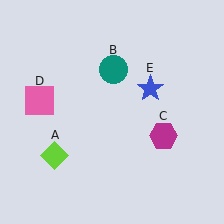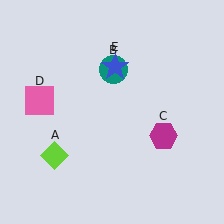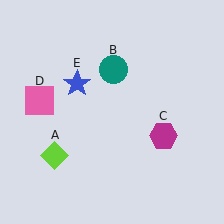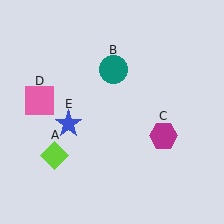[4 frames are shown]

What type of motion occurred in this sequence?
The blue star (object E) rotated counterclockwise around the center of the scene.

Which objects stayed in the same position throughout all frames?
Lime diamond (object A) and teal circle (object B) and magenta hexagon (object C) and pink square (object D) remained stationary.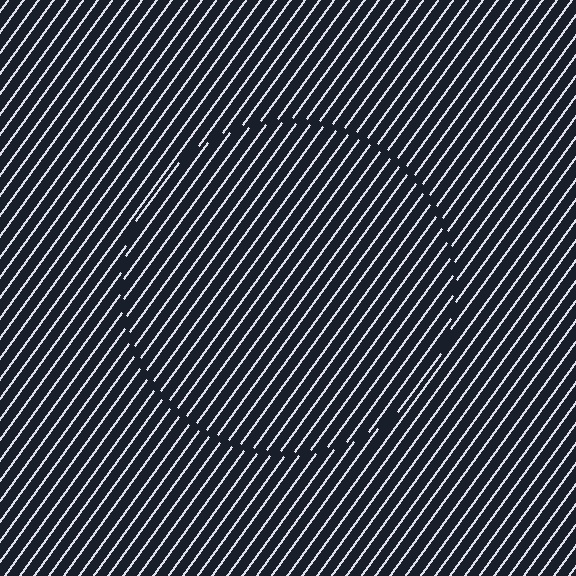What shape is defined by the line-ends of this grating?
An illusory circle. The interior of the shape contains the same grating, shifted by half a period — the contour is defined by the phase discontinuity where line-ends from the inner and outer gratings abut.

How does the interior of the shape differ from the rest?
The interior of the shape contains the same grating, shifted by half a period — the contour is defined by the phase discontinuity where line-ends from the inner and outer gratings abut.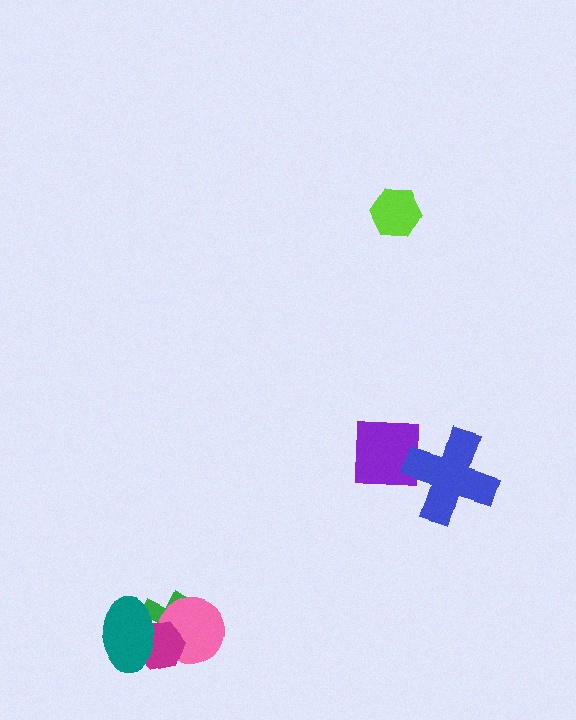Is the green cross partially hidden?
Yes, it is partially covered by another shape.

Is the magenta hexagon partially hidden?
Yes, it is partially covered by another shape.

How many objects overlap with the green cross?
3 objects overlap with the green cross.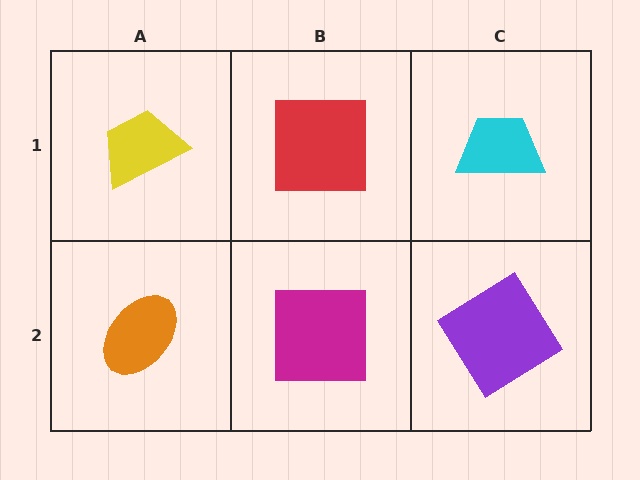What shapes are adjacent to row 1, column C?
A purple diamond (row 2, column C), a red square (row 1, column B).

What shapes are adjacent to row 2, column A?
A yellow trapezoid (row 1, column A), a magenta square (row 2, column B).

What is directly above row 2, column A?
A yellow trapezoid.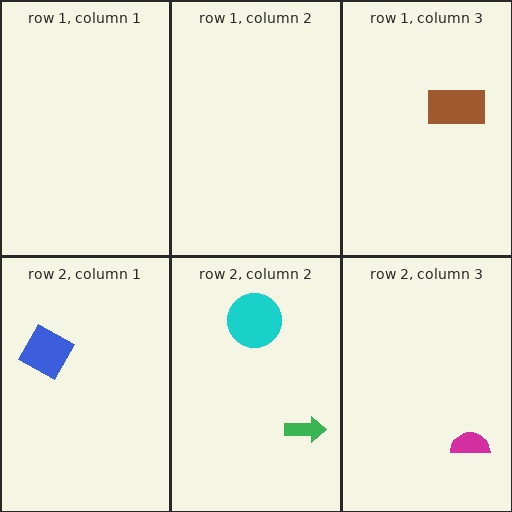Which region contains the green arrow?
The row 2, column 2 region.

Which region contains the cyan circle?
The row 2, column 2 region.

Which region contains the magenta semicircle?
The row 2, column 3 region.